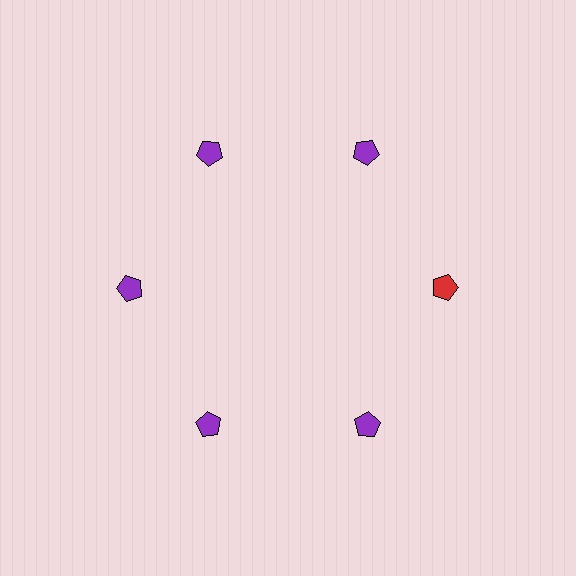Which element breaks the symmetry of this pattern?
The red pentagon at roughly the 3 o'clock position breaks the symmetry. All other shapes are purple pentagons.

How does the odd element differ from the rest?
It has a different color: red instead of purple.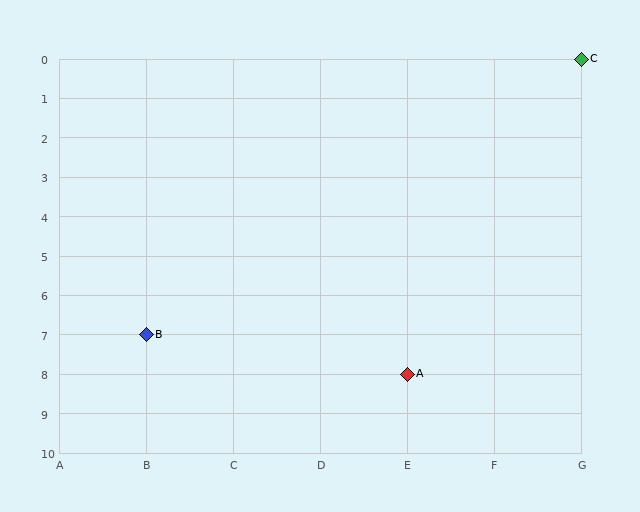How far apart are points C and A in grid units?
Points C and A are 2 columns and 8 rows apart (about 8.2 grid units diagonally).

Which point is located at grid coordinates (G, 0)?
Point C is at (G, 0).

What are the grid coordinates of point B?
Point B is at grid coordinates (B, 7).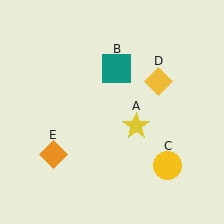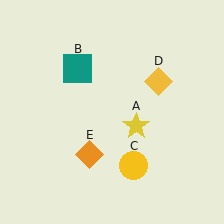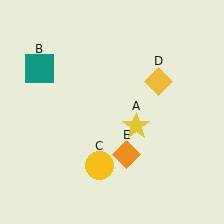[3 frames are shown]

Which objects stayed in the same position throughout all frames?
Yellow star (object A) and yellow diamond (object D) remained stationary.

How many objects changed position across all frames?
3 objects changed position: teal square (object B), yellow circle (object C), orange diamond (object E).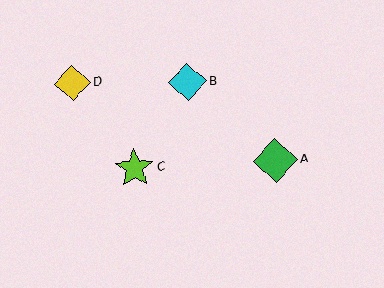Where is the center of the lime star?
The center of the lime star is at (134, 168).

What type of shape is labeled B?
Shape B is a cyan diamond.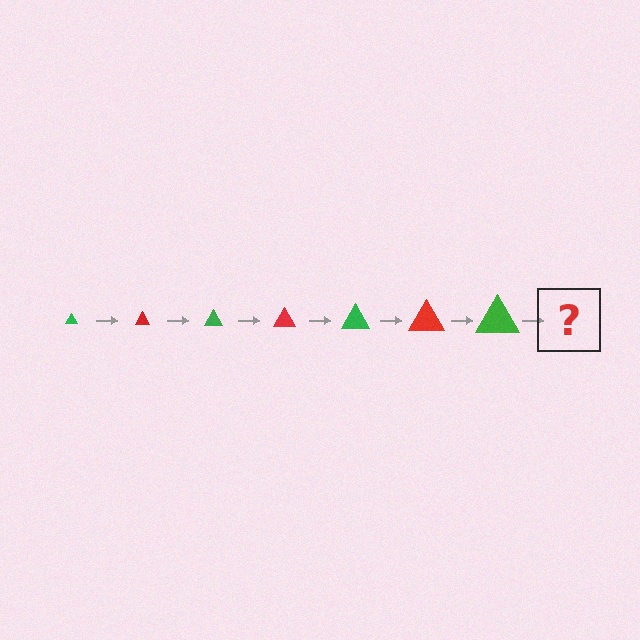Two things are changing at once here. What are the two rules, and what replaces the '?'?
The two rules are that the triangle grows larger each step and the color cycles through green and red. The '?' should be a red triangle, larger than the previous one.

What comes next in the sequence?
The next element should be a red triangle, larger than the previous one.